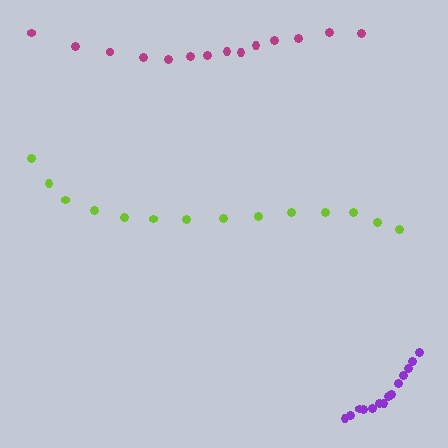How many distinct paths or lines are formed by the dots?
There are 3 distinct paths.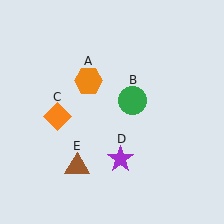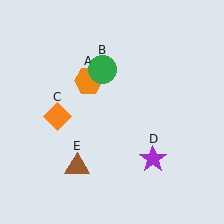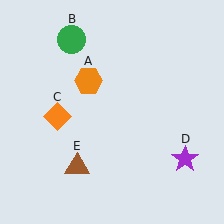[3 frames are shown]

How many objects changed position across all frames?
2 objects changed position: green circle (object B), purple star (object D).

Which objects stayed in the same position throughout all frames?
Orange hexagon (object A) and orange diamond (object C) and brown triangle (object E) remained stationary.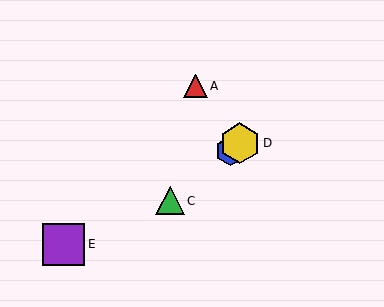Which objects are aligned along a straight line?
Objects B, C, D are aligned along a straight line.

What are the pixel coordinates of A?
Object A is at (196, 86).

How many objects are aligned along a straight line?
3 objects (B, C, D) are aligned along a straight line.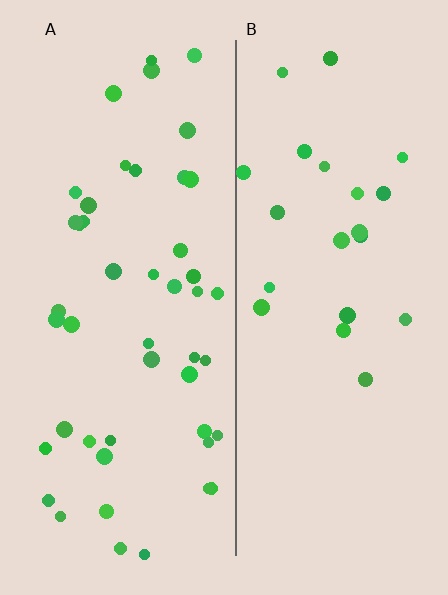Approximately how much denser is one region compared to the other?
Approximately 2.1× — region A over region B.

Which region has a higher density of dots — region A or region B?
A (the left).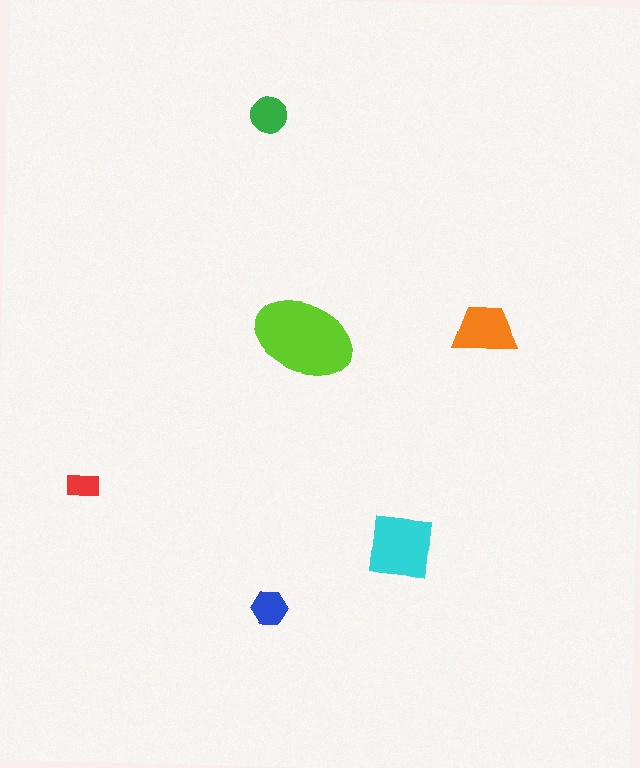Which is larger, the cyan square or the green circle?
The cyan square.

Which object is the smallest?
The red rectangle.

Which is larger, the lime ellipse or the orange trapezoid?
The lime ellipse.